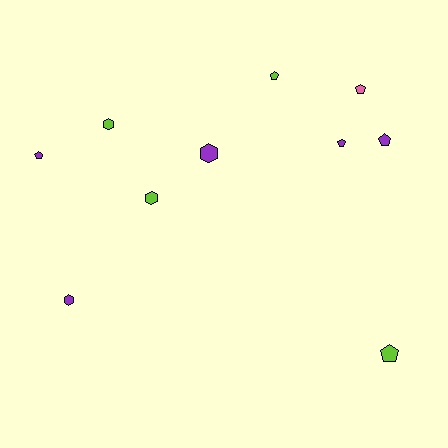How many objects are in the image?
There are 10 objects.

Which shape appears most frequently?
Pentagon, with 6 objects.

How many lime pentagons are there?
There are 2 lime pentagons.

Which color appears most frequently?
Purple, with 5 objects.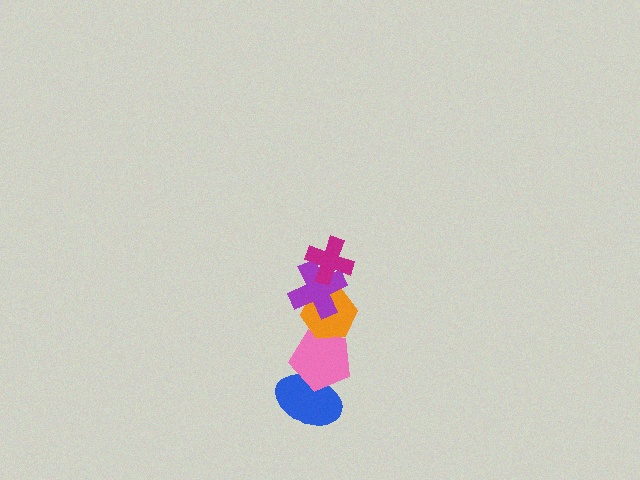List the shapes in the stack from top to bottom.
From top to bottom: the magenta cross, the purple cross, the orange hexagon, the pink pentagon, the blue ellipse.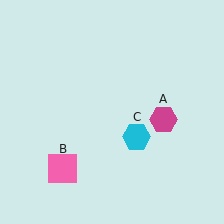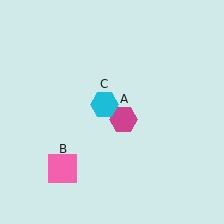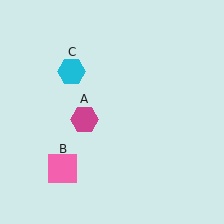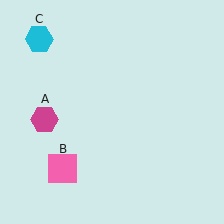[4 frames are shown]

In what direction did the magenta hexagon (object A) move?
The magenta hexagon (object A) moved left.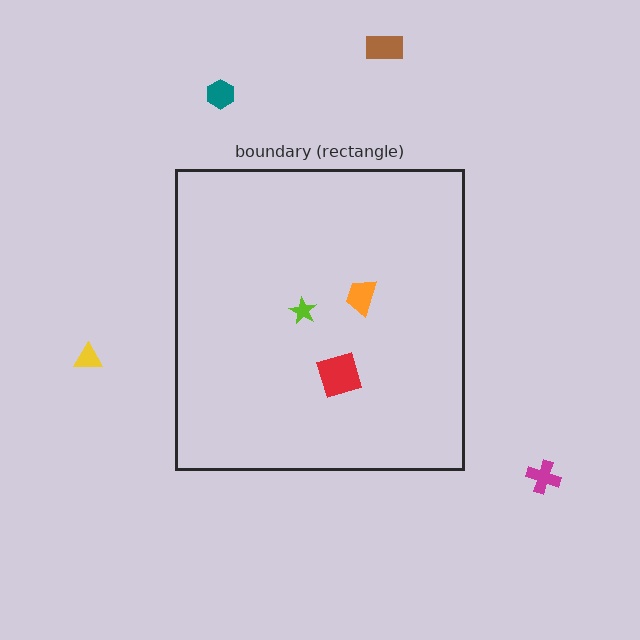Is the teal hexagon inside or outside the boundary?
Outside.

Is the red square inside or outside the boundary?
Inside.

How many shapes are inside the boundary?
3 inside, 4 outside.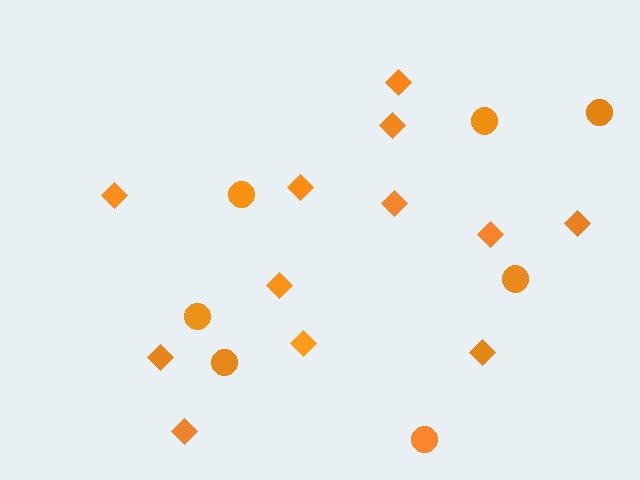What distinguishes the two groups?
There are 2 groups: one group of diamonds (12) and one group of circles (7).